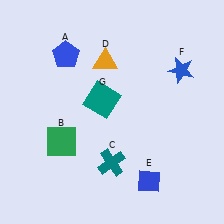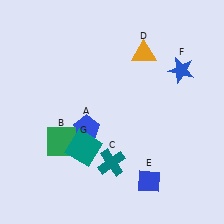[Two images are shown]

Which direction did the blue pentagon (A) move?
The blue pentagon (A) moved down.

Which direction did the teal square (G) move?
The teal square (G) moved down.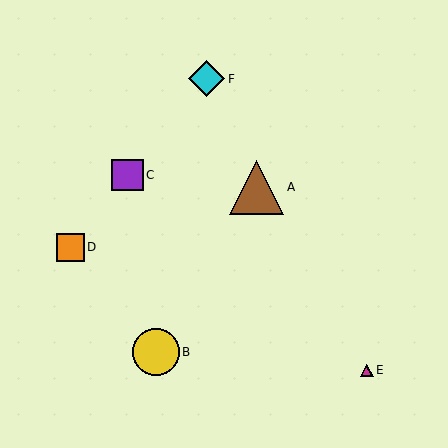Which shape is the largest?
The brown triangle (labeled A) is the largest.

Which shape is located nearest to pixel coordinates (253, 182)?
The brown triangle (labeled A) at (257, 187) is nearest to that location.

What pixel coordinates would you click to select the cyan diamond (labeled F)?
Click at (207, 79) to select the cyan diamond F.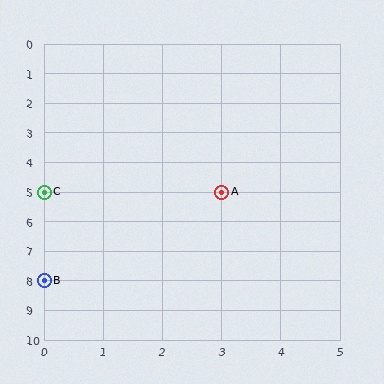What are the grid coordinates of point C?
Point C is at grid coordinates (0, 5).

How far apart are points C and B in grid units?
Points C and B are 3 rows apart.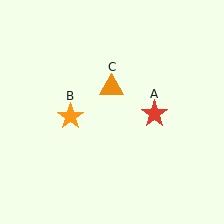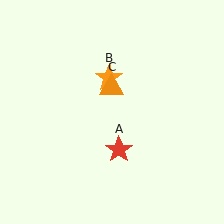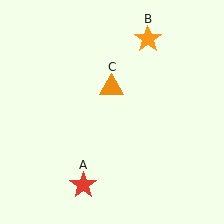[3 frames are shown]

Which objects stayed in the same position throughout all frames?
Orange triangle (object C) remained stationary.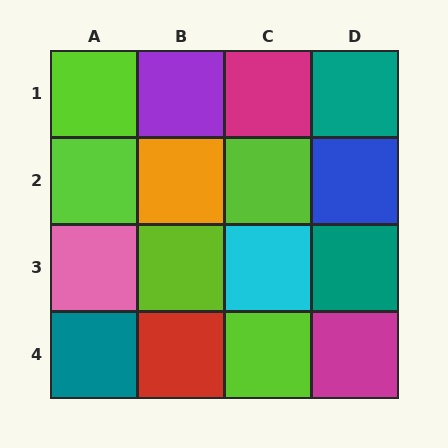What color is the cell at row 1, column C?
Magenta.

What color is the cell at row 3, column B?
Lime.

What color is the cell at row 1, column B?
Purple.